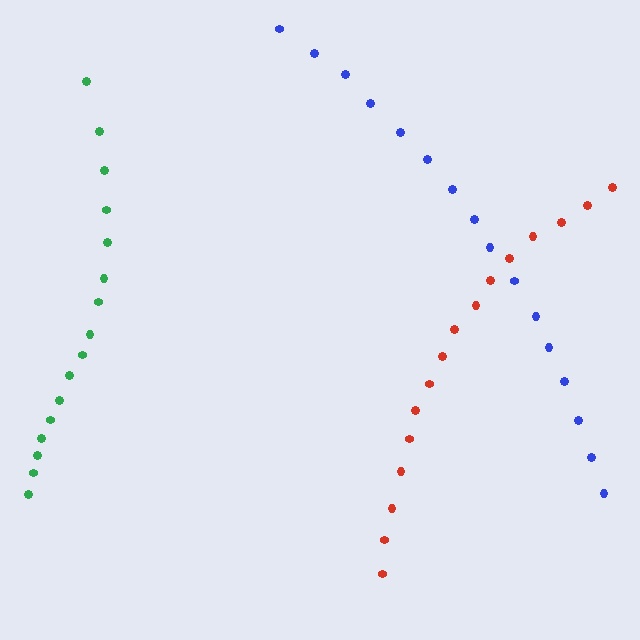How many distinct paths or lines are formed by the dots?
There are 3 distinct paths.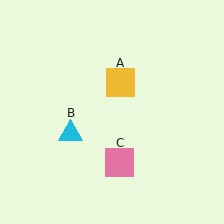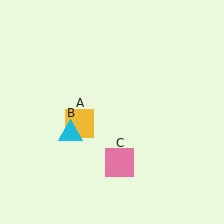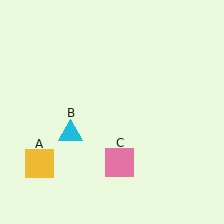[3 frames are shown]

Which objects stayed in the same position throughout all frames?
Cyan triangle (object B) and pink square (object C) remained stationary.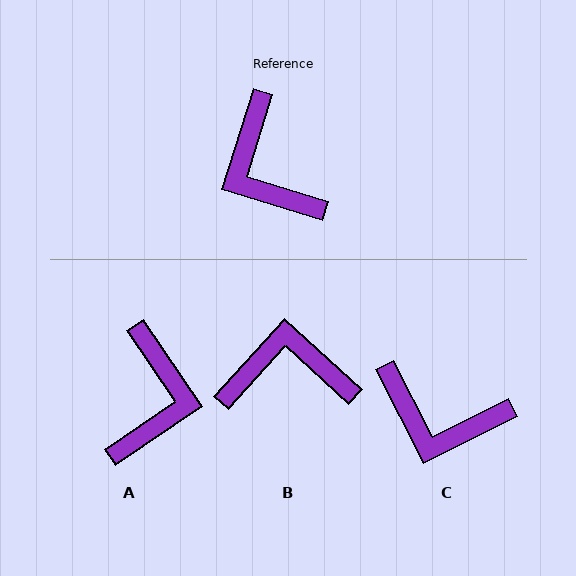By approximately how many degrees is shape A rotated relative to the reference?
Approximately 142 degrees counter-clockwise.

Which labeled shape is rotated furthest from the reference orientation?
A, about 142 degrees away.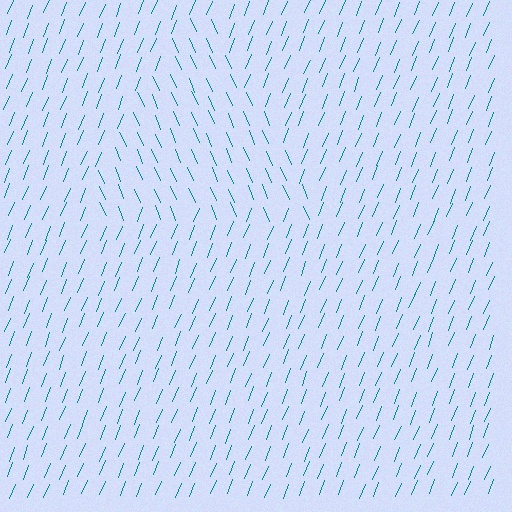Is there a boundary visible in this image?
Yes, there is a texture boundary formed by a change in line orientation.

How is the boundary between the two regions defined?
The boundary is defined purely by a change in line orientation (approximately 45 degrees difference). All lines are the same color and thickness.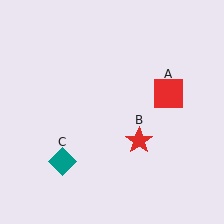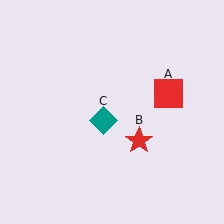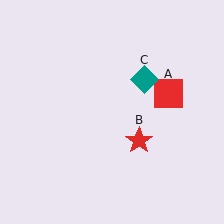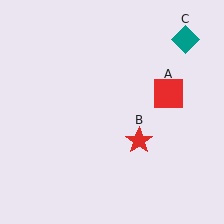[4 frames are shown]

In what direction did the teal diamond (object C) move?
The teal diamond (object C) moved up and to the right.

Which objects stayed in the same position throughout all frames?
Red square (object A) and red star (object B) remained stationary.